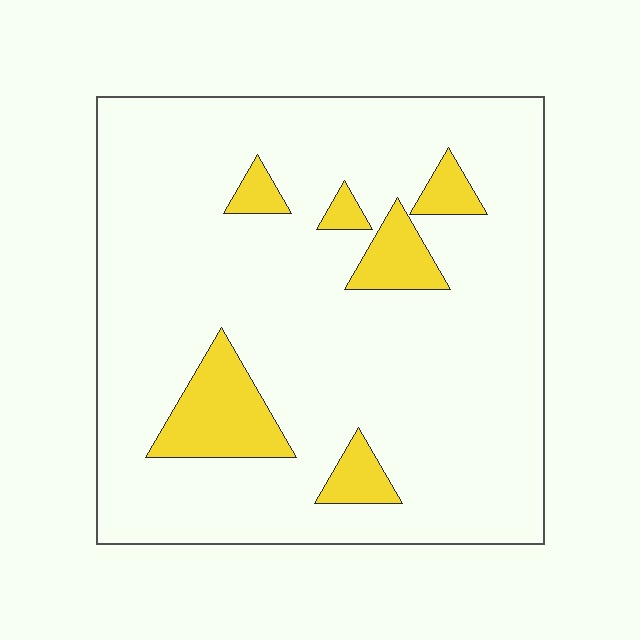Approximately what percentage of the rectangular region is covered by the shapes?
Approximately 10%.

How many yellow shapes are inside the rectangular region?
6.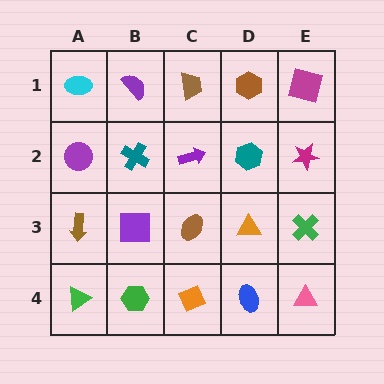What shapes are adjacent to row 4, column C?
A brown ellipse (row 3, column C), a green hexagon (row 4, column B), a blue ellipse (row 4, column D).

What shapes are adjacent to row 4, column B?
A purple square (row 3, column B), a green triangle (row 4, column A), an orange diamond (row 4, column C).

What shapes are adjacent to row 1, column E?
A magenta star (row 2, column E), a brown hexagon (row 1, column D).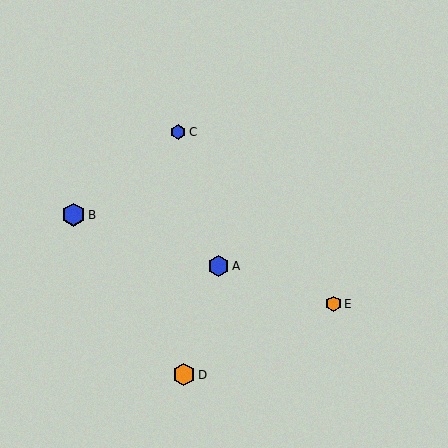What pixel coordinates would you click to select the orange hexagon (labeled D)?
Click at (184, 375) to select the orange hexagon D.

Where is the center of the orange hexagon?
The center of the orange hexagon is at (333, 304).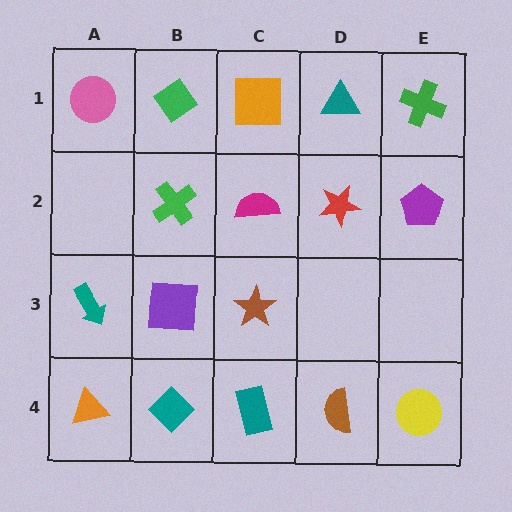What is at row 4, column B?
A teal diamond.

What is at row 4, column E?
A yellow circle.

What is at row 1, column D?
A teal triangle.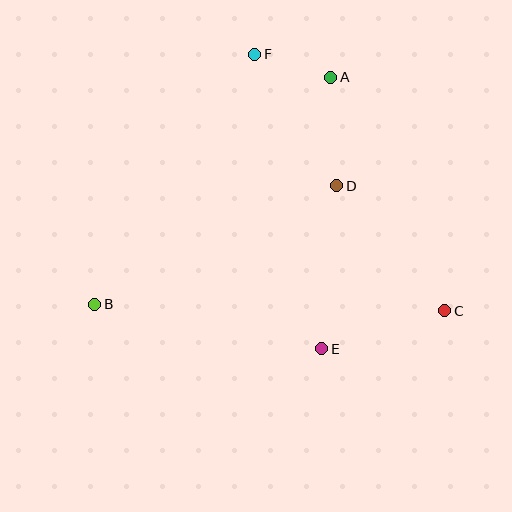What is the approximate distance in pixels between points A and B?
The distance between A and B is approximately 328 pixels.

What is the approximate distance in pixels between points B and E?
The distance between B and E is approximately 232 pixels.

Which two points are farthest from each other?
Points B and C are farthest from each other.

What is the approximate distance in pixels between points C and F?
The distance between C and F is approximately 319 pixels.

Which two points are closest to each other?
Points A and F are closest to each other.